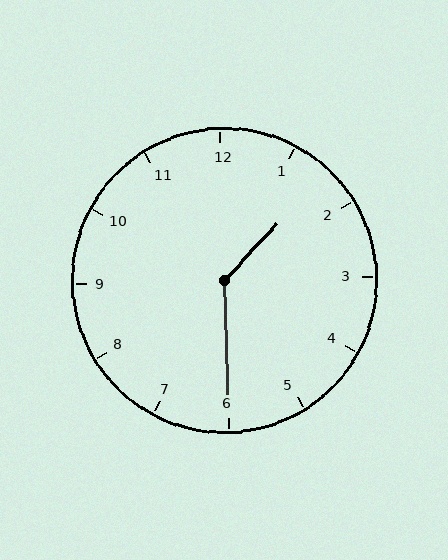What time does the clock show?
1:30.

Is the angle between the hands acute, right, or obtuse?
It is obtuse.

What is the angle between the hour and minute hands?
Approximately 135 degrees.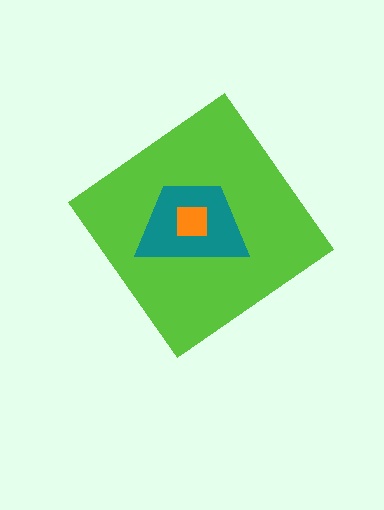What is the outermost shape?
The lime diamond.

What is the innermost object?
The orange square.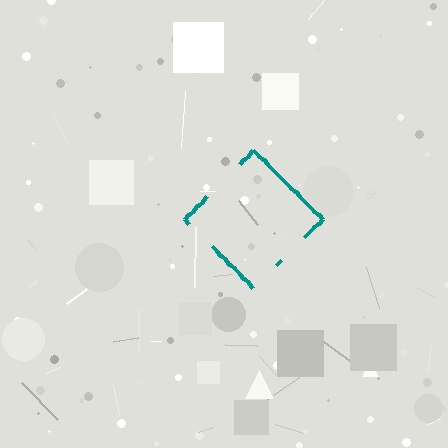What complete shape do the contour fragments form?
The contour fragments form a diamond.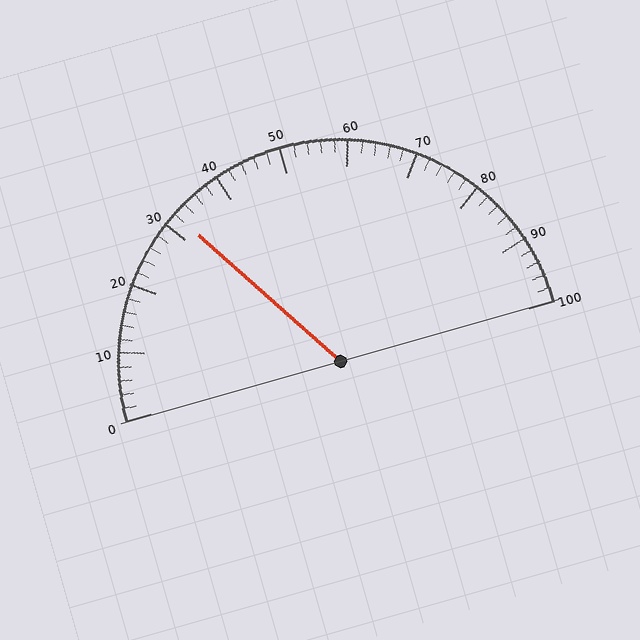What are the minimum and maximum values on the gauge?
The gauge ranges from 0 to 100.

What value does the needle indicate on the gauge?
The needle indicates approximately 32.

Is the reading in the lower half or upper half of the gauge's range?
The reading is in the lower half of the range (0 to 100).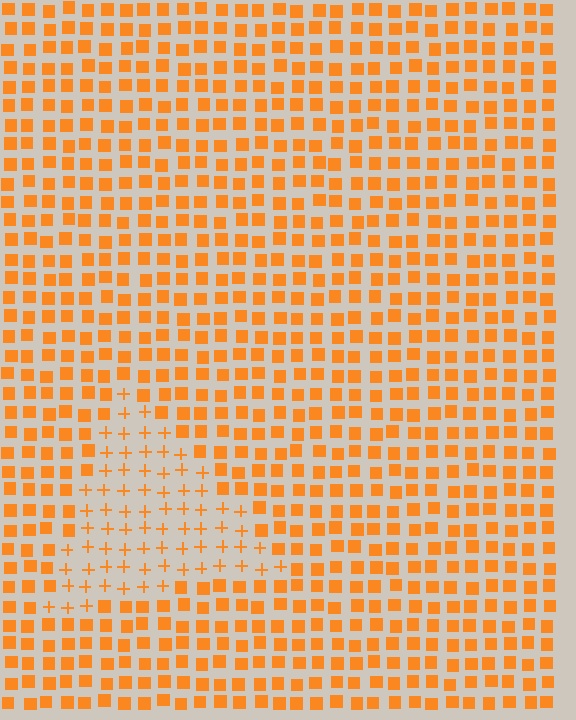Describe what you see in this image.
The image is filled with small orange elements arranged in a uniform grid. A triangle-shaped region contains plus signs, while the surrounding area contains squares. The boundary is defined purely by the change in element shape.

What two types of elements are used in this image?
The image uses plus signs inside the triangle region and squares outside it.